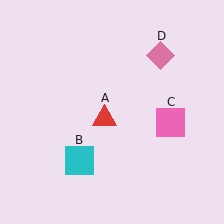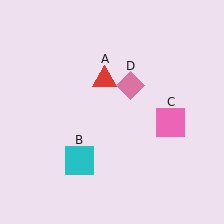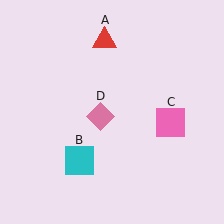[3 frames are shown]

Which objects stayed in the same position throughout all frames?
Cyan square (object B) and pink square (object C) remained stationary.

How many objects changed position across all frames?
2 objects changed position: red triangle (object A), pink diamond (object D).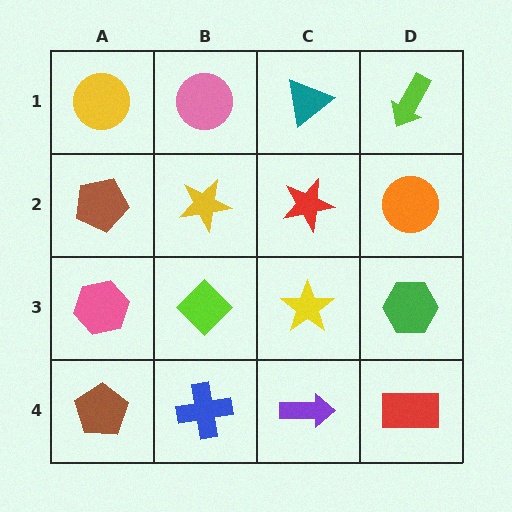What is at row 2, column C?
A red star.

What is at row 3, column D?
A green hexagon.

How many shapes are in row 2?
4 shapes.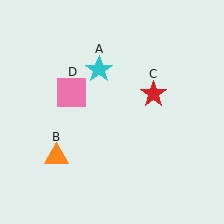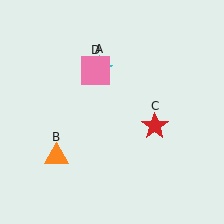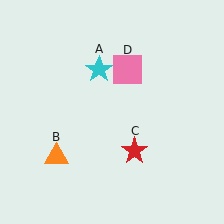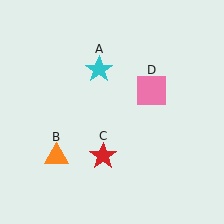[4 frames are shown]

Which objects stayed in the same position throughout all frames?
Cyan star (object A) and orange triangle (object B) remained stationary.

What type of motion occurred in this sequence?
The red star (object C), pink square (object D) rotated clockwise around the center of the scene.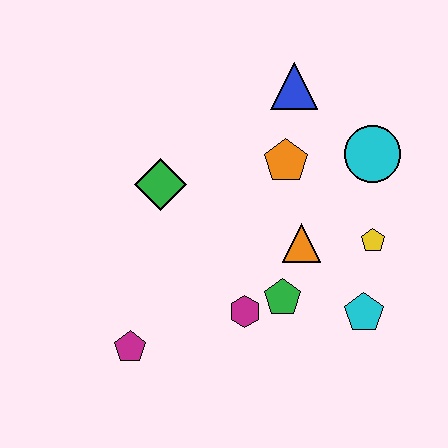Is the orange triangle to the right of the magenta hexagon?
Yes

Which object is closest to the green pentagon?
The magenta hexagon is closest to the green pentagon.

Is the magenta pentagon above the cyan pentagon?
No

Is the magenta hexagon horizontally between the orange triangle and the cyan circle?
No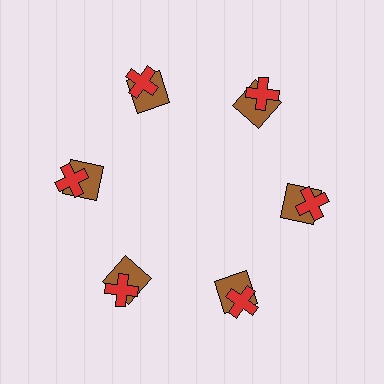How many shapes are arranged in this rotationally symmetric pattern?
There are 12 shapes, arranged in 6 groups of 2.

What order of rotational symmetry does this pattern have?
This pattern has 6-fold rotational symmetry.